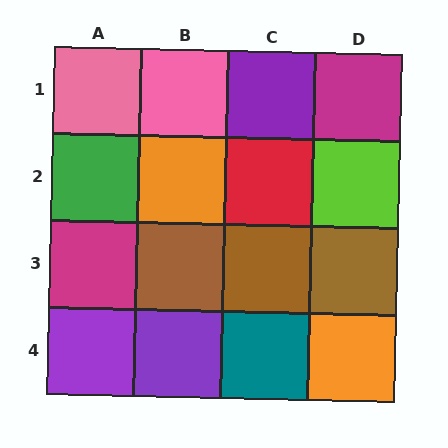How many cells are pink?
2 cells are pink.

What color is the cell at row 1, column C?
Purple.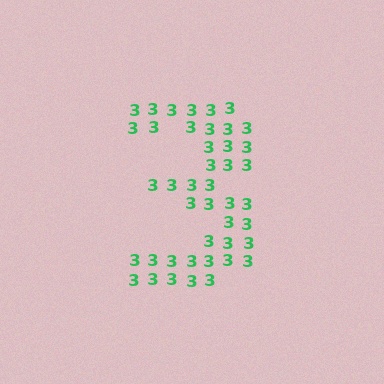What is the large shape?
The large shape is the digit 3.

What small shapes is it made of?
It is made of small digit 3's.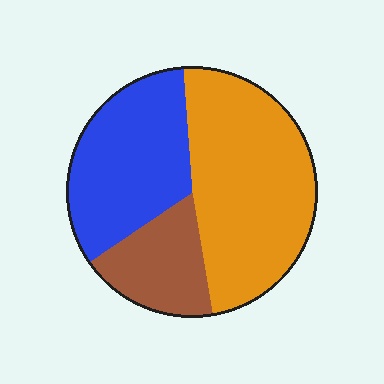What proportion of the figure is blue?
Blue takes up about one third (1/3) of the figure.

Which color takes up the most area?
Orange, at roughly 50%.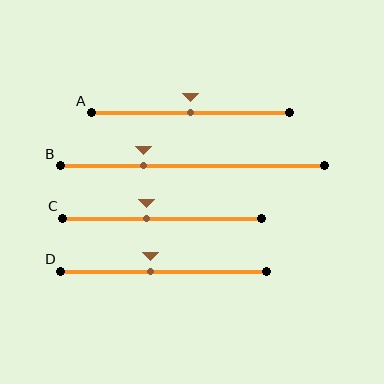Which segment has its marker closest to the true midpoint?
Segment A has its marker closest to the true midpoint.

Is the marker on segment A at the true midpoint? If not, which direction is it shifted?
Yes, the marker on segment A is at the true midpoint.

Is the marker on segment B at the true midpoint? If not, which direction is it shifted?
No, the marker on segment B is shifted to the left by about 18% of the segment length.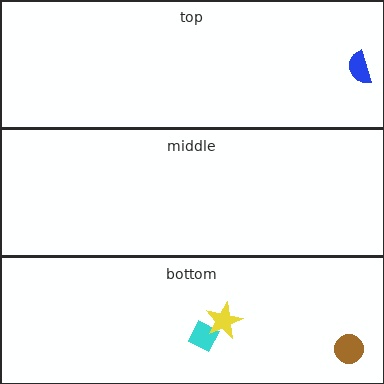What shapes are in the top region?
The blue semicircle.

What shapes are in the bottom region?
The cyan diamond, the yellow star, the brown circle.